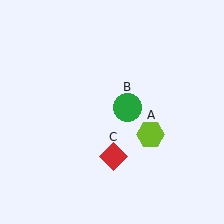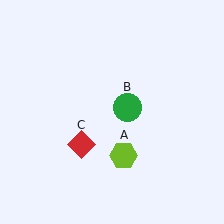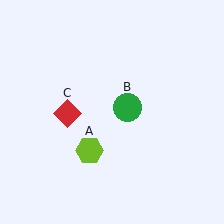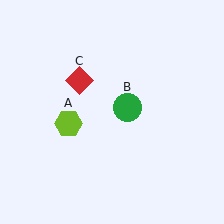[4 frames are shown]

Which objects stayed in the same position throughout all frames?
Green circle (object B) remained stationary.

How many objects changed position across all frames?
2 objects changed position: lime hexagon (object A), red diamond (object C).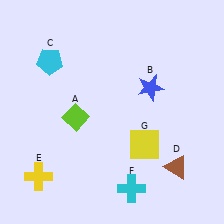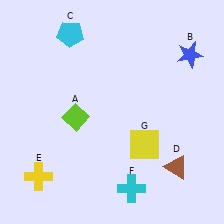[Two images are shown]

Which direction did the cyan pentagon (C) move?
The cyan pentagon (C) moved up.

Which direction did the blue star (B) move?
The blue star (B) moved right.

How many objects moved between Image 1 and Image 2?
2 objects moved between the two images.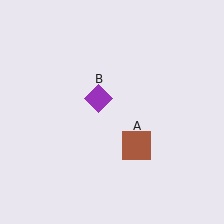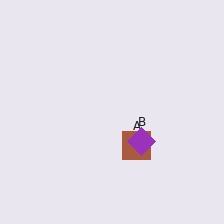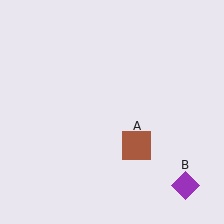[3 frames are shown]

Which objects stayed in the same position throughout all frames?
Brown square (object A) remained stationary.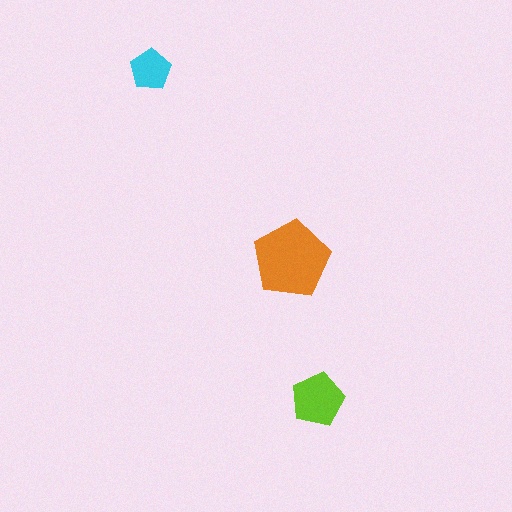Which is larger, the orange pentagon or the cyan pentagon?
The orange one.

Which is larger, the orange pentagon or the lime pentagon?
The orange one.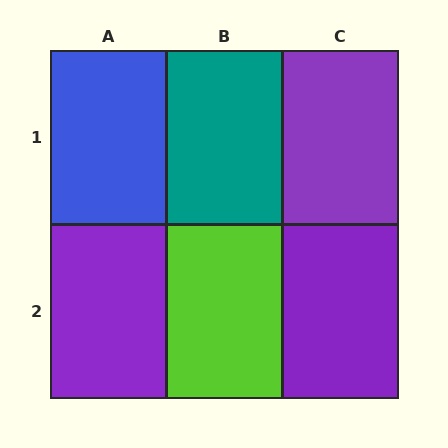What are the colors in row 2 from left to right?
Purple, lime, purple.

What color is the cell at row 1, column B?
Teal.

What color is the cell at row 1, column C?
Purple.